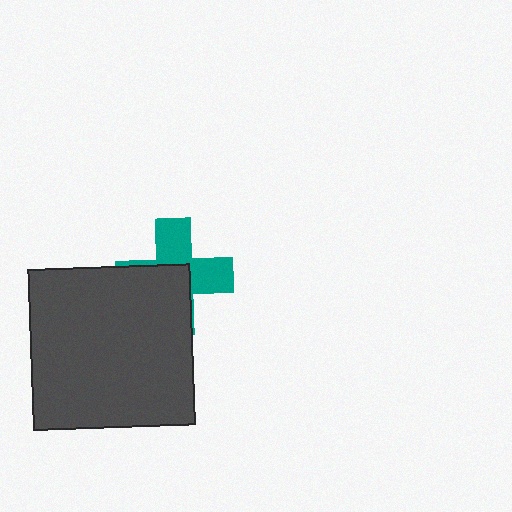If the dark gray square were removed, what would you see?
You would see the complete teal cross.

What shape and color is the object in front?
The object in front is a dark gray square.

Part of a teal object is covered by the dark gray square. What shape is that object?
It is a cross.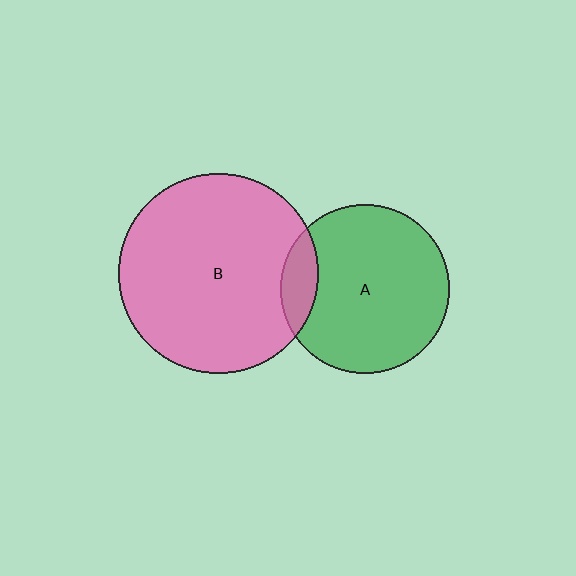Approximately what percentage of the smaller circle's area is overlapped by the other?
Approximately 10%.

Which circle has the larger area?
Circle B (pink).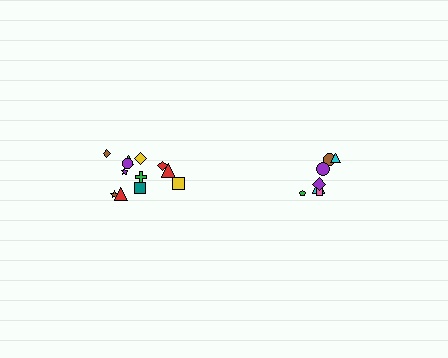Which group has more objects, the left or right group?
The left group.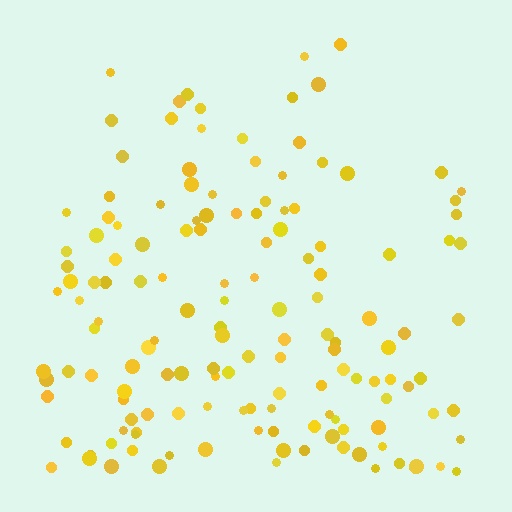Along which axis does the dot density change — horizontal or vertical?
Vertical.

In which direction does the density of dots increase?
From top to bottom, with the bottom side densest.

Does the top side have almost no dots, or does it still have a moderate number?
Still a moderate number, just noticeably fewer than the bottom.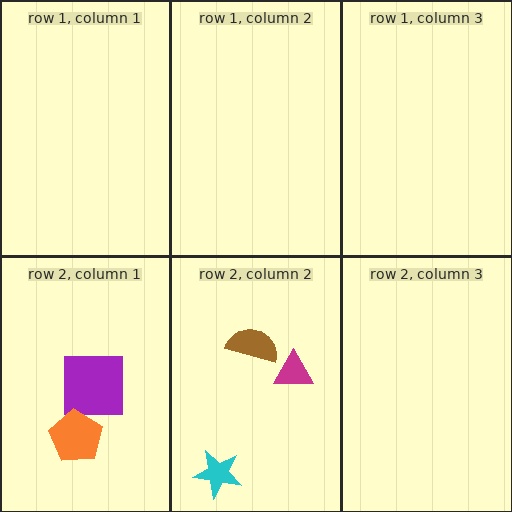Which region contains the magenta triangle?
The row 2, column 2 region.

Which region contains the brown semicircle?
The row 2, column 2 region.